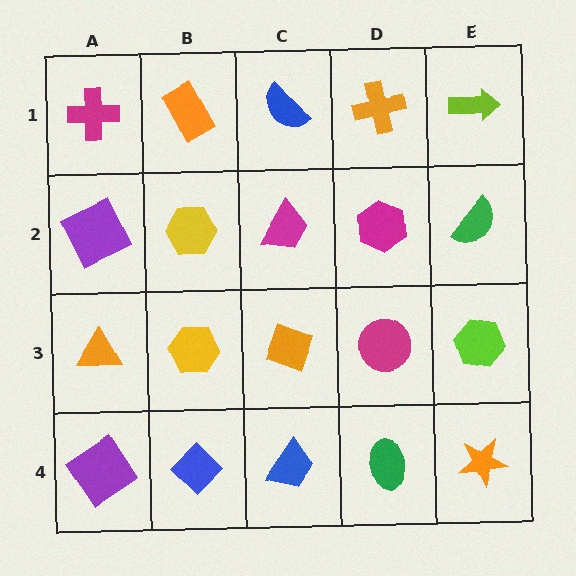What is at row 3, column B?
A yellow hexagon.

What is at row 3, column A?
An orange triangle.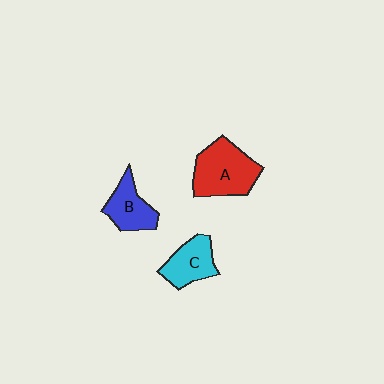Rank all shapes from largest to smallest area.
From largest to smallest: A (red), C (cyan), B (blue).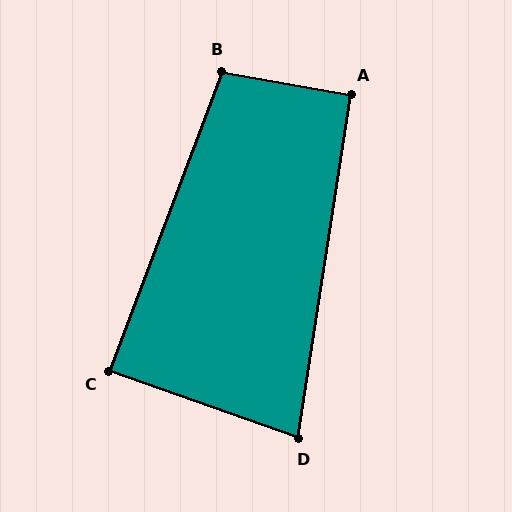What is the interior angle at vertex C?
Approximately 89 degrees (approximately right).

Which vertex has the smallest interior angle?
D, at approximately 79 degrees.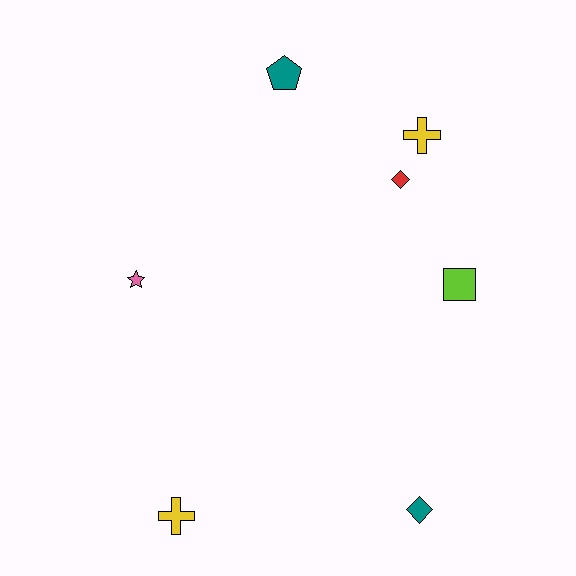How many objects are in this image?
There are 7 objects.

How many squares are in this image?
There is 1 square.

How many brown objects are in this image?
There are no brown objects.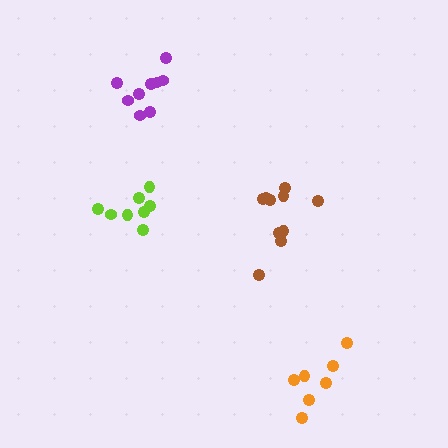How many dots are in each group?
Group 1: 10 dots, Group 2: 9 dots, Group 3: 8 dots, Group 4: 7 dots (34 total).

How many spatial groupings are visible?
There are 4 spatial groupings.